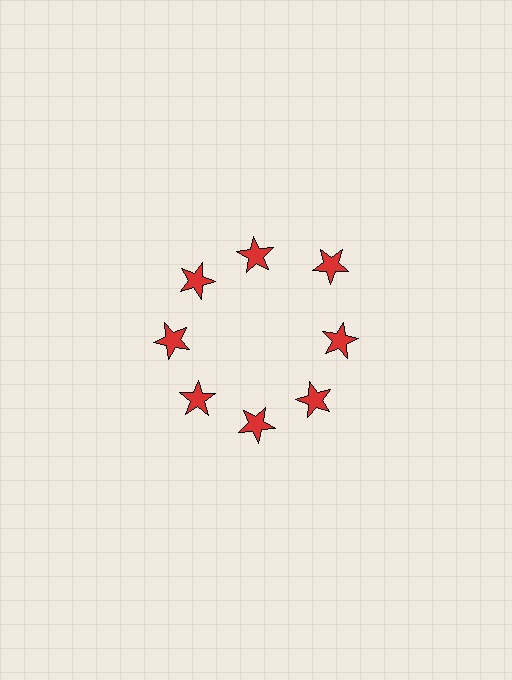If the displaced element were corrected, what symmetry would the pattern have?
It would have 8-fold rotational symmetry — the pattern would map onto itself every 45 degrees.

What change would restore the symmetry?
The symmetry would be restored by moving it inward, back onto the ring so that all 8 stars sit at equal angles and equal distance from the center.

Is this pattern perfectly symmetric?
No. The 8 red stars are arranged in a ring, but one element near the 2 o'clock position is pushed outward from the center, breaking the 8-fold rotational symmetry.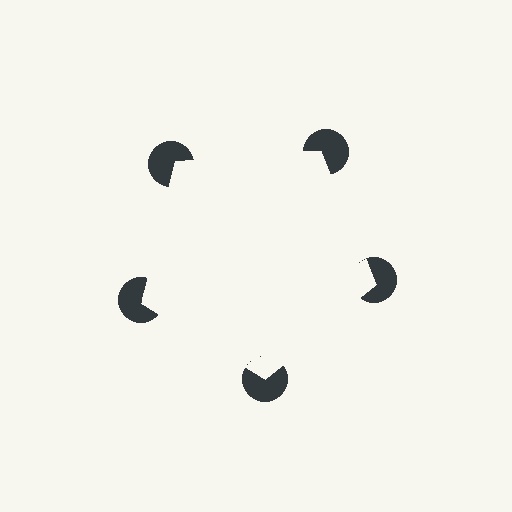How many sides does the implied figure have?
5 sides.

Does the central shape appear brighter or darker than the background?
It typically appears slightly brighter than the background, even though no actual brightness change is drawn.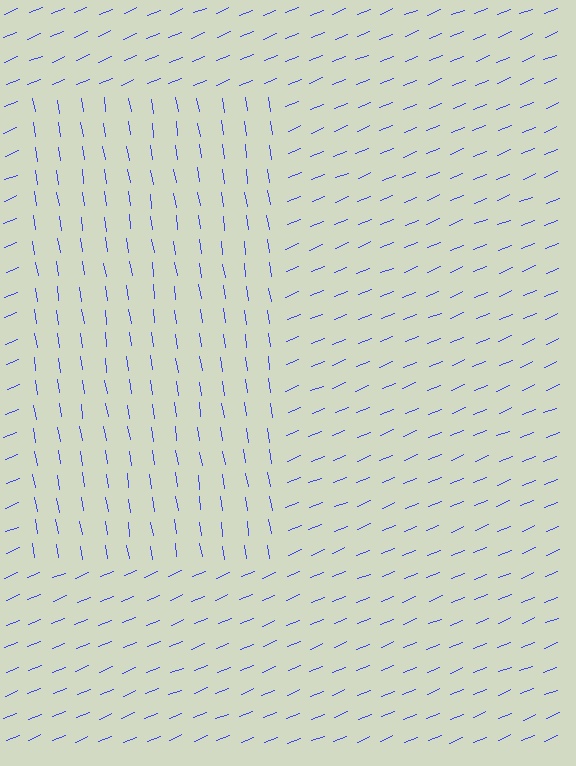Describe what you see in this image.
The image is filled with small blue line segments. A rectangle region in the image has lines oriented differently from the surrounding lines, creating a visible texture boundary.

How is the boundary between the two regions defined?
The boundary is defined purely by a change in line orientation (approximately 76 degrees difference). All lines are the same color and thickness.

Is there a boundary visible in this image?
Yes, there is a texture boundary formed by a change in line orientation.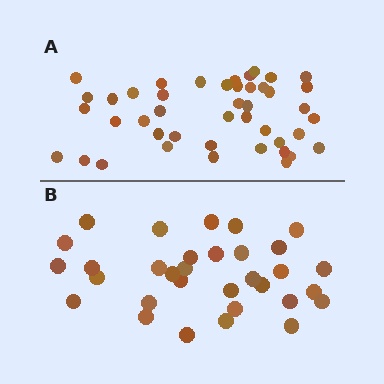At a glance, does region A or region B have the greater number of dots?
Region A (the top region) has more dots.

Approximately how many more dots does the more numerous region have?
Region A has roughly 12 or so more dots than region B.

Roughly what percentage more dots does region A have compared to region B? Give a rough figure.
About 40% more.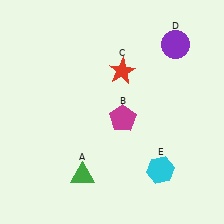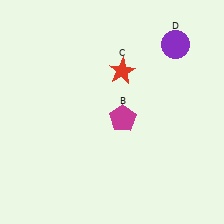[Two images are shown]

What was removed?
The green triangle (A), the cyan hexagon (E) were removed in Image 2.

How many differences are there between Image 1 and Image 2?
There are 2 differences between the two images.